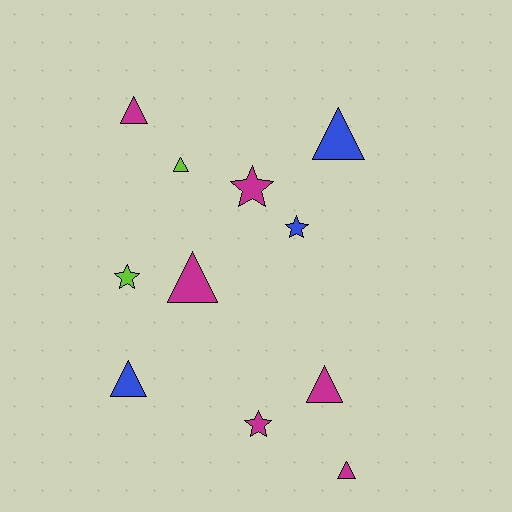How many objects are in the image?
There are 11 objects.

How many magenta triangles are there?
There are 4 magenta triangles.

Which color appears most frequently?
Magenta, with 6 objects.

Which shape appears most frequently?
Triangle, with 7 objects.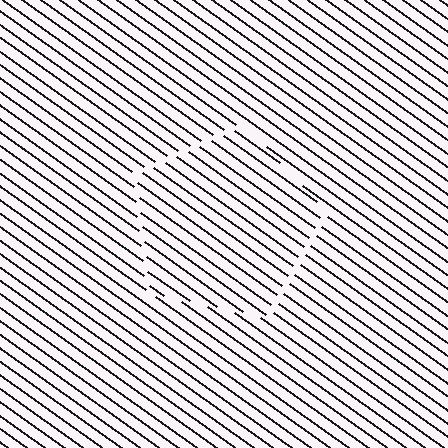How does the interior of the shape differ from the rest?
The interior of the shape contains the same grating, shifted by half a period — the contour is defined by the phase discontinuity where line-ends from the inner and outer gratings abut.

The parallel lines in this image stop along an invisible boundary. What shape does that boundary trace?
An illusory pentagon. The interior of the shape contains the same grating, shifted by half a period — the contour is defined by the phase discontinuity where line-ends from the inner and outer gratings abut.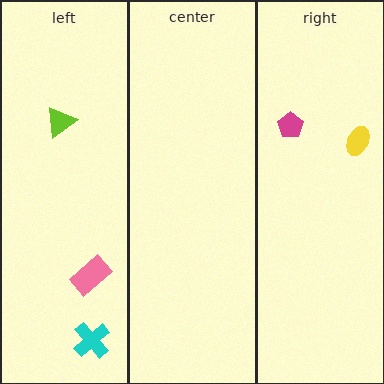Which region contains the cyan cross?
The left region.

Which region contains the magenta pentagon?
The right region.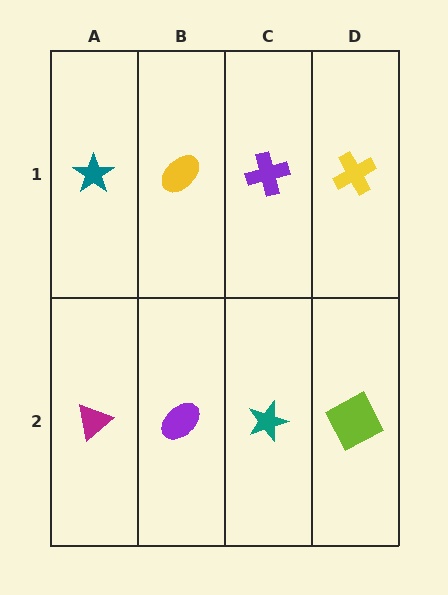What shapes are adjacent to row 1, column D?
A lime square (row 2, column D), a purple cross (row 1, column C).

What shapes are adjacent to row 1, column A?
A magenta triangle (row 2, column A), a yellow ellipse (row 1, column B).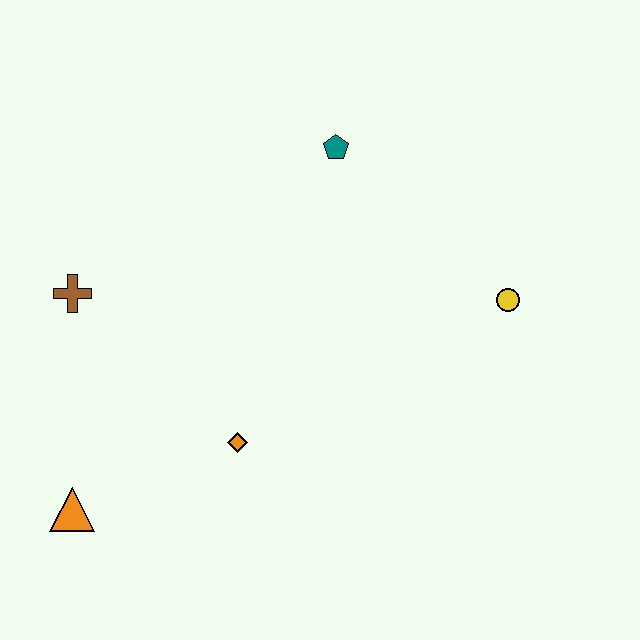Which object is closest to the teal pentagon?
The yellow circle is closest to the teal pentagon.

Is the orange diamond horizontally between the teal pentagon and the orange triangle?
Yes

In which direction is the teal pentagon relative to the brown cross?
The teal pentagon is to the right of the brown cross.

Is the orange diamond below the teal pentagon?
Yes